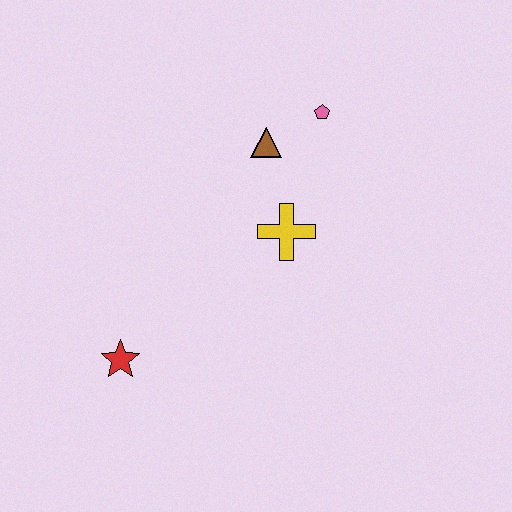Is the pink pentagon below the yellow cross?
No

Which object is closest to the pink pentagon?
The brown triangle is closest to the pink pentagon.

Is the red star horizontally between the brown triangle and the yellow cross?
No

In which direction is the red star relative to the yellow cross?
The red star is to the left of the yellow cross.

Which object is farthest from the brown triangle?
The red star is farthest from the brown triangle.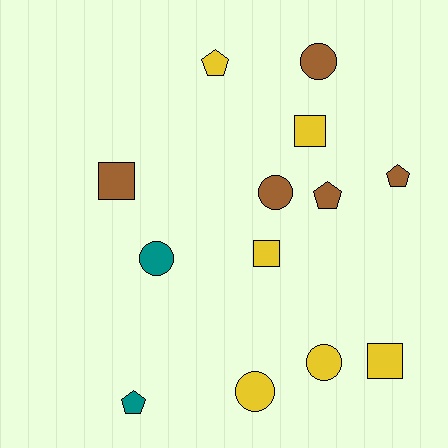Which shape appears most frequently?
Circle, with 5 objects.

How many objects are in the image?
There are 13 objects.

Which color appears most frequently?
Yellow, with 6 objects.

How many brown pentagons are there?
There are 2 brown pentagons.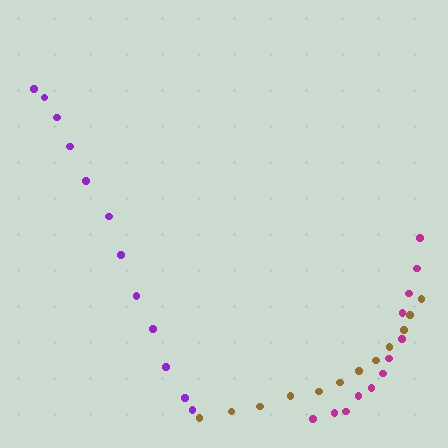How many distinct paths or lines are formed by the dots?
There are 3 distinct paths.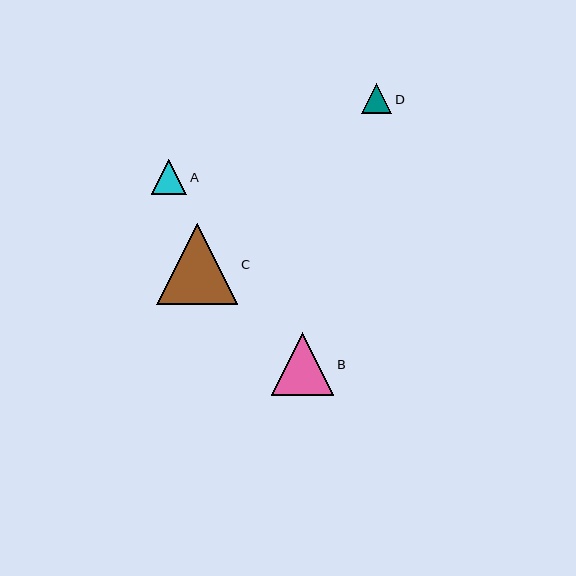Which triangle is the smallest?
Triangle D is the smallest with a size of approximately 30 pixels.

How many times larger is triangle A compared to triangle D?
Triangle A is approximately 1.2 times the size of triangle D.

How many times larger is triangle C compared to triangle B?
Triangle C is approximately 1.3 times the size of triangle B.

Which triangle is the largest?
Triangle C is the largest with a size of approximately 82 pixels.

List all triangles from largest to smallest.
From largest to smallest: C, B, A, D.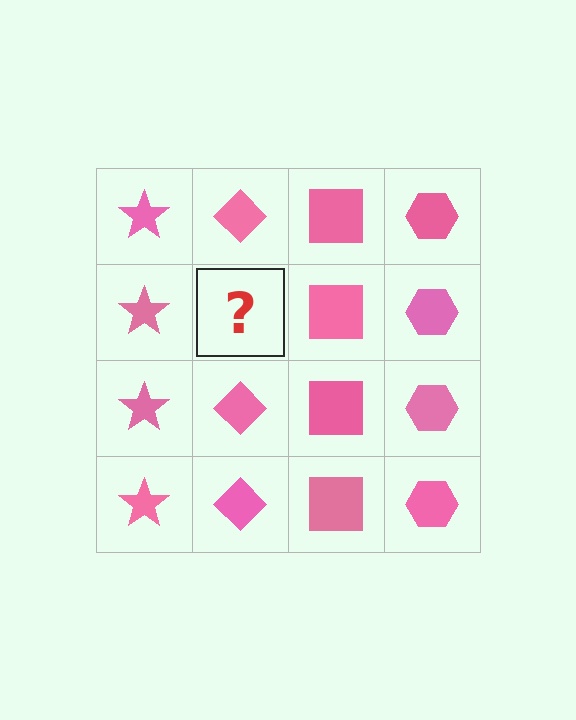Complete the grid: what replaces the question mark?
The question mark should be replaced with a pink diamond.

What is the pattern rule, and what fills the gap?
The rule is that each column has a consistent shape. The gap should be filled with a pink diamond.